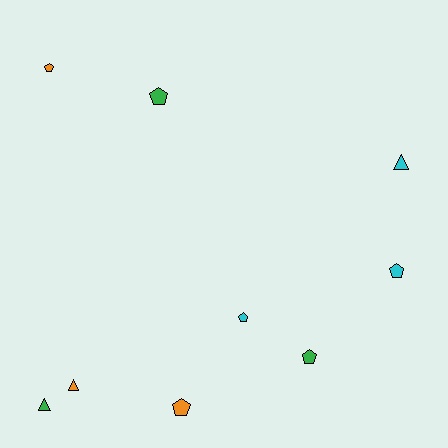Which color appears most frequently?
Cyan, with 3 objects.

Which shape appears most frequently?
Pentagon, with 6 objects.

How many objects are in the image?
There are 9 objects.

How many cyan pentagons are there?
There are 2 cyan pentagons.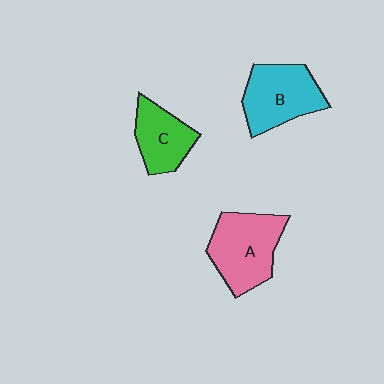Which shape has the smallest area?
Shape C (green).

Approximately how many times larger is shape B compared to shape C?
Approximately 1.3 times.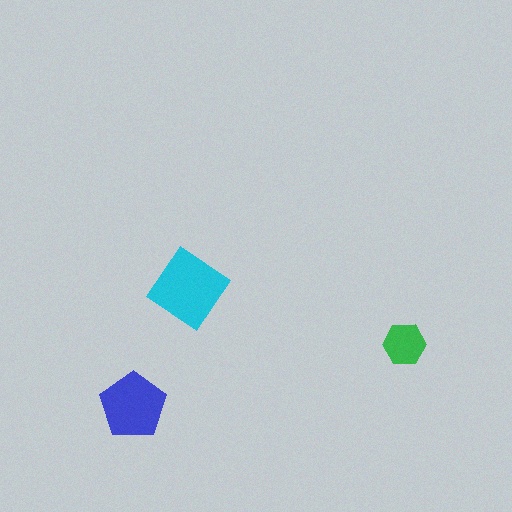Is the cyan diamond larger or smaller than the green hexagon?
Larger.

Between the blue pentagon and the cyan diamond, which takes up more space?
The cyan diamond.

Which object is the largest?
The cyan diamond.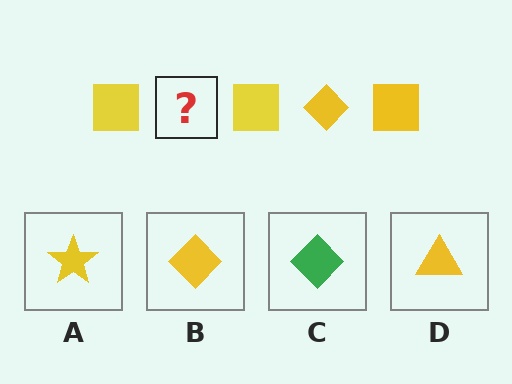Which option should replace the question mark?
Option B.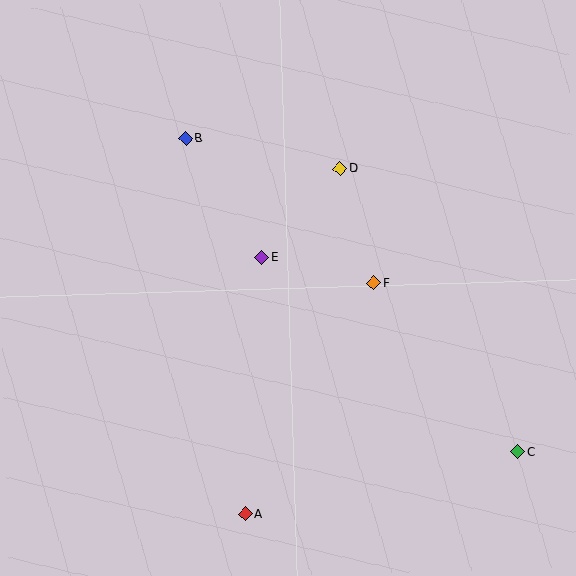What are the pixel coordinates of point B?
Point B is at (186, 138).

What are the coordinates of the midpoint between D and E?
The midpoint between D and E is at (301, 213).